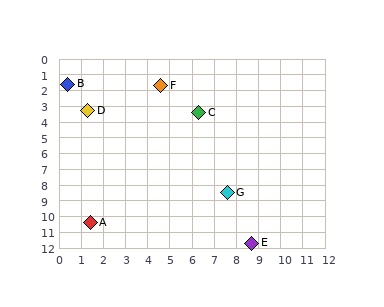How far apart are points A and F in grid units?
Points A and F are about 9.3 grid units apart.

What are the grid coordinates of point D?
Point D is at approximately (1.3, 3.3).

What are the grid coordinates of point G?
Point G is at approximately (7.6, 8.5).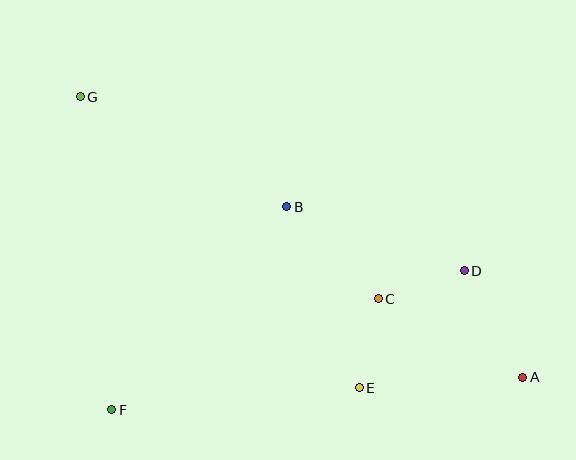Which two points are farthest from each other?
Points A and G are farthest from each other.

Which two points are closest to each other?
Points C and D are closest to each other.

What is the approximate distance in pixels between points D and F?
The distance between D and F is approximately 379 pixels.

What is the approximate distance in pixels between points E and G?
The distance between E and G is approximately 403 pixels.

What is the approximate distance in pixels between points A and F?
The distance between A and F is approximately 412 pixels.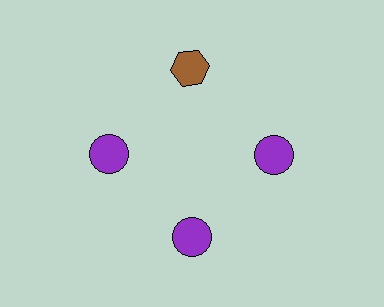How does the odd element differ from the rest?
It differs in both color (brown instead of purple) and shape (hexagon instead of circle).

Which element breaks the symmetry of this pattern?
The brown hexagon at roughly the 12 o'clock position breaks the symmetry. All other shapes are purple circles.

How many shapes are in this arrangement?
There are 4 shapes arranged in a ring pattern.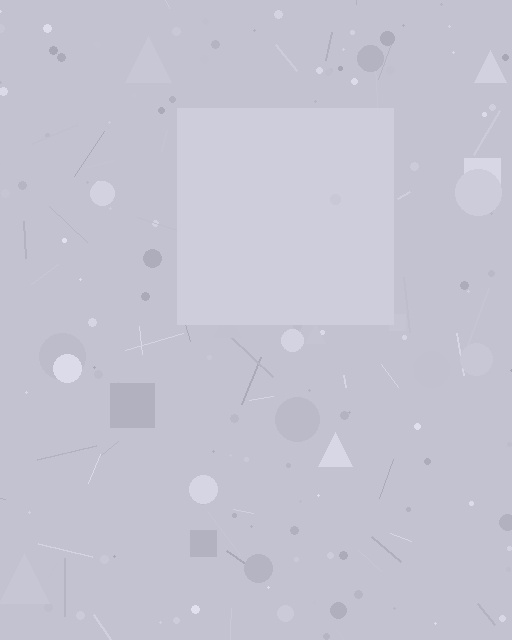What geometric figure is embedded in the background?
A square is embedded in the background.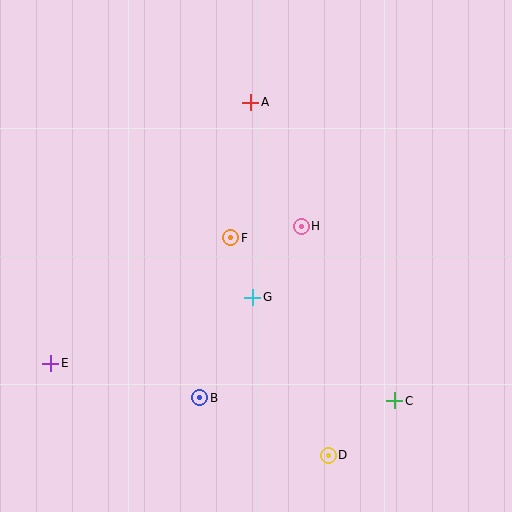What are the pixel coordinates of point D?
Point D is at (328, 455).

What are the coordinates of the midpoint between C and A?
The midpoint between C and A is at (323, 251).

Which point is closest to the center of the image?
Point F at (231, 238) is closest to the center.